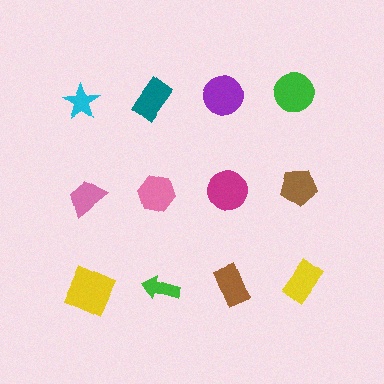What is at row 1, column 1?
A cyan star.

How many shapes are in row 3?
4 shapes.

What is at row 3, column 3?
A brown rectangle.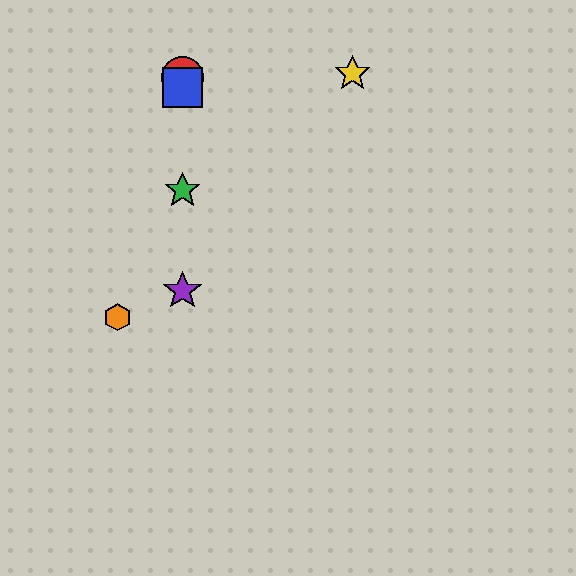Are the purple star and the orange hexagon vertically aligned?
No, the purple star is at x≈182 and the orange hexagon is at x≈118.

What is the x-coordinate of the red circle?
The red circle is at x≈182.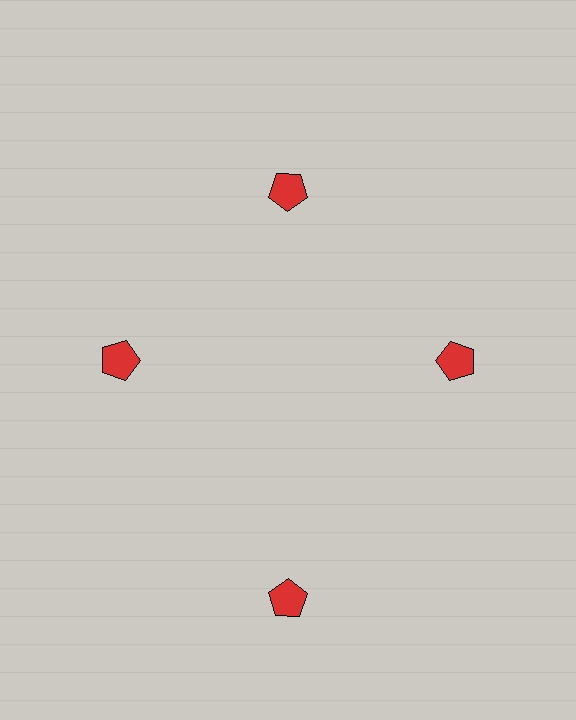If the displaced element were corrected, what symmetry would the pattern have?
It would have 4-fold rotational symmetry — the pattern would map onto itself every 90 degrees.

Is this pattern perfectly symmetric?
No. The 4 red pentagons are arranged in a ring, but one element near the 6 o'clock position is pushed outward from the center, breaking the 4-fold rotational symmetry.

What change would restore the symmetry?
The symmetry would be restored by moving it inward, back onto the ring so that all 4 pentagons sit at equal angles and equal distance from the center.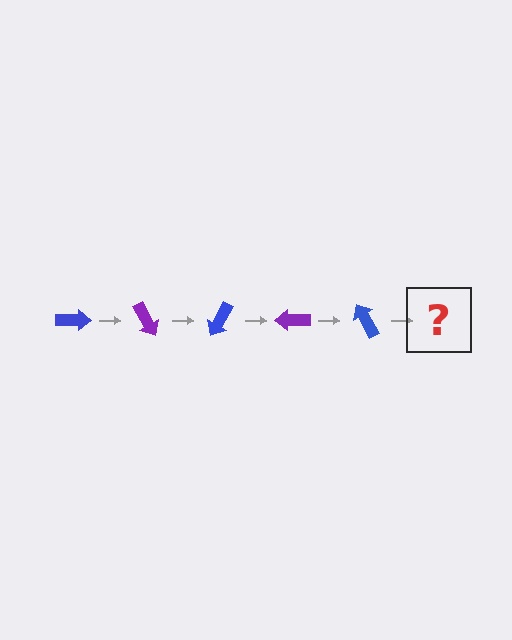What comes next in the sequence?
The next element should be a purple arrow, rotated 300 degrees from the start.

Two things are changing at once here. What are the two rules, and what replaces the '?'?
The two rules are that it rotates 60 degrees each step and the color cycles through blue and purple. The '?' should be a purple arrow, rotated 300 degrees from the start.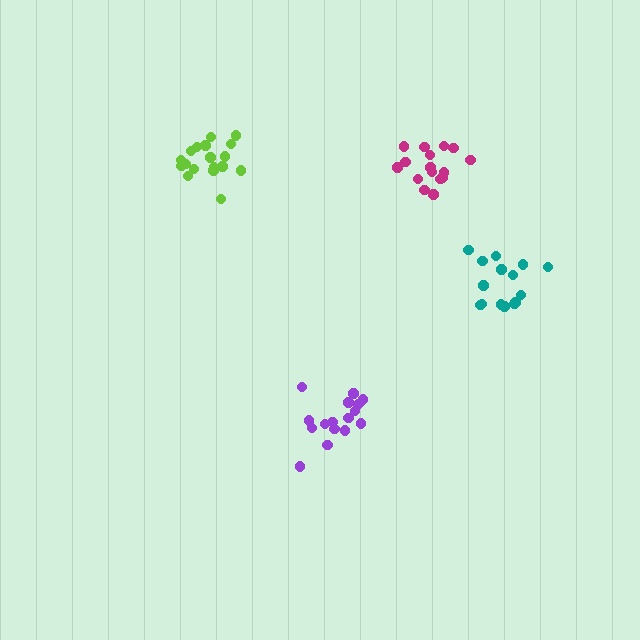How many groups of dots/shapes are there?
There are 4 groups.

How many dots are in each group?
Group 1: 16 dots, Group 2: 15 dots, Group 3: 16 dots, Group 4: 18 dots (65 total).